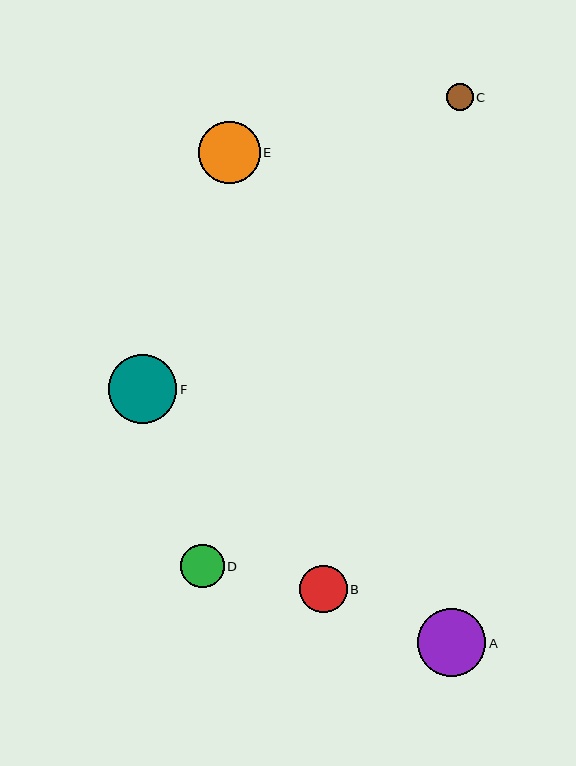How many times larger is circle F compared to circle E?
Circle F is approximately 1.1 times the size of circle E.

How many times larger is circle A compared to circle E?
Circle A is approximately 1.1 times the size of circle E.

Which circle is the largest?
Circle F is the largest with a size of approximately 69 pixels.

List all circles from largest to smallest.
From largest to smallest: F, A, E, B, D, C.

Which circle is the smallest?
Circle C is the smallest with a size of approximately 27 pixels.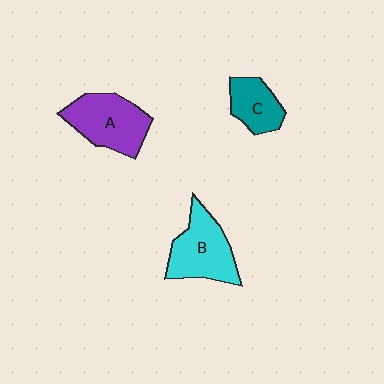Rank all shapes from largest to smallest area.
From largest to smallest: A (purple), B (cyan), C (teal).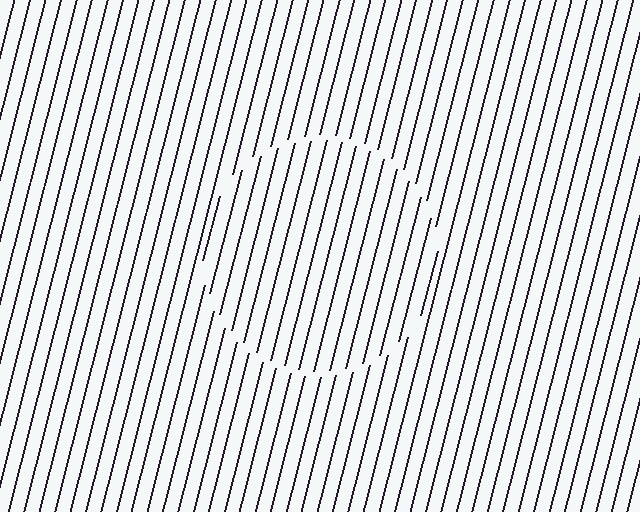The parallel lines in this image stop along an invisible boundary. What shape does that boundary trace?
An illusory circle. The interior of the shape contains the same grating, shifted by half a period — the contour is defined by the phase discontinuity where line-ends from the inner and outer gratings abut.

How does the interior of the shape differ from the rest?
The interior of the shape contains the same grating, shifted by half a period — the contour is defined by the phase discontinuity where line-ends from the inner and outer gratings abut.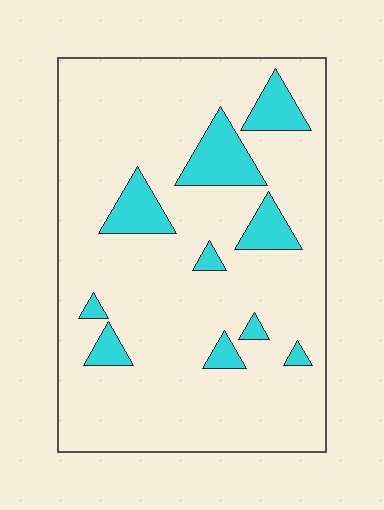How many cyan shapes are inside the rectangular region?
10.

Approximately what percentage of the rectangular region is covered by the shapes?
Approximately 15%.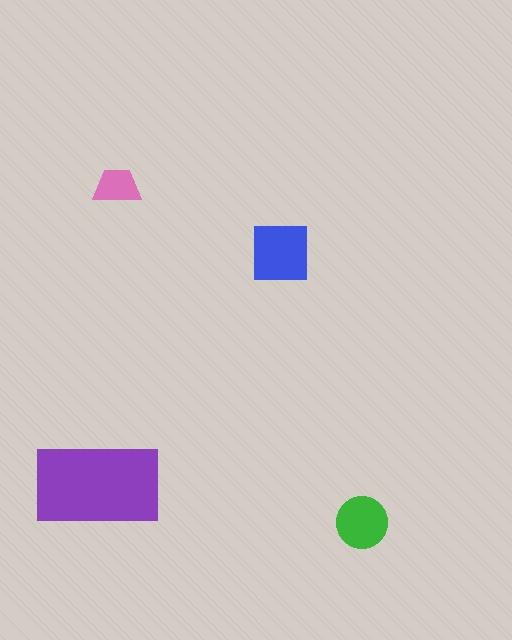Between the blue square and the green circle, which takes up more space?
The blue square.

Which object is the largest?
The purple rectangle.